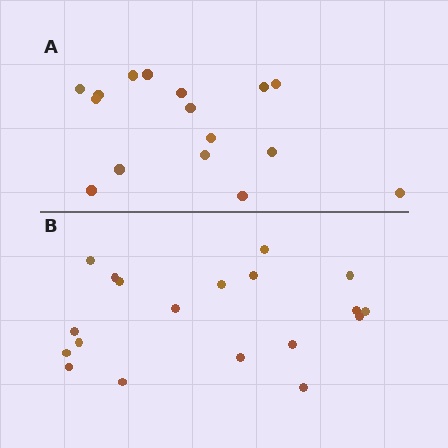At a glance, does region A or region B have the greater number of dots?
Region B (the bottom region) has more dots.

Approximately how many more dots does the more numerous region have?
Region B has just a few more — roughly 2 or 3 more dots than region A.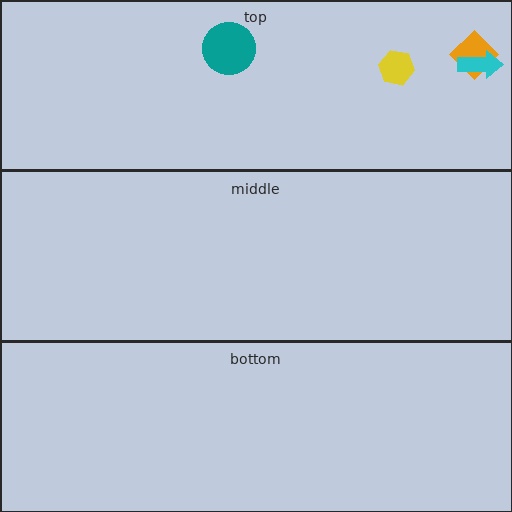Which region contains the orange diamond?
The top region.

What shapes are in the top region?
The orange diamond, the cyan arrow, the yellow hexagon, the teal circle.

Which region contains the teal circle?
The top region.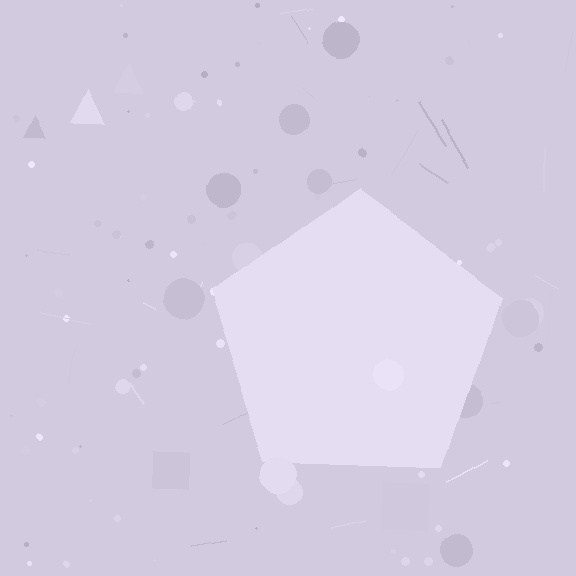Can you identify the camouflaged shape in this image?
The camouflaged shape is a pentagon.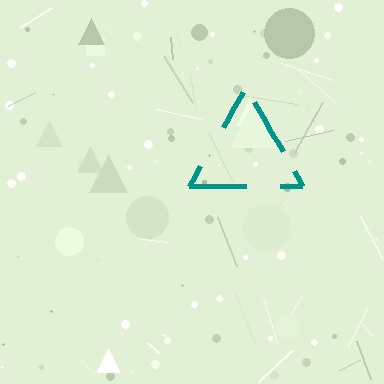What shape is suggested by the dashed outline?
The dashed outline suggests a triangle.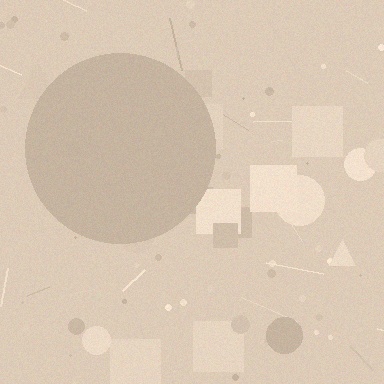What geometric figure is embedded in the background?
A circle is embedded in the background.